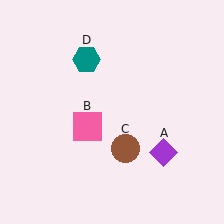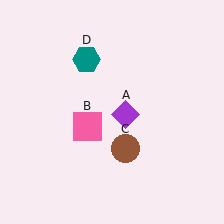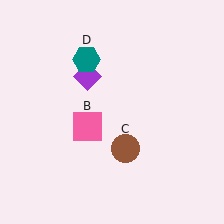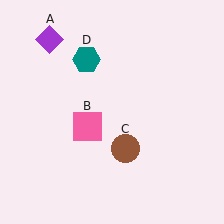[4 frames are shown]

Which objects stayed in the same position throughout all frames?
Pink square (object B) and brown circle (object C) and teal hexagon (object D) remained stationary.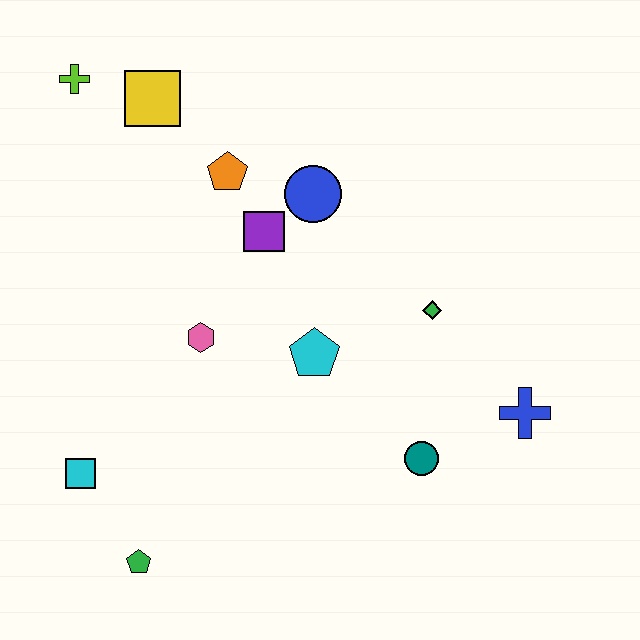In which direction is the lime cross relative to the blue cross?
The lime cross is to the left of the blue cross.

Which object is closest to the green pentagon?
The cyan square is closest to the green pentagon.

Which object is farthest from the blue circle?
The green pentagon is farthest from the blue circle.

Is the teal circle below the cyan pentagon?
Yes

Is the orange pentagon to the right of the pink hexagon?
Yes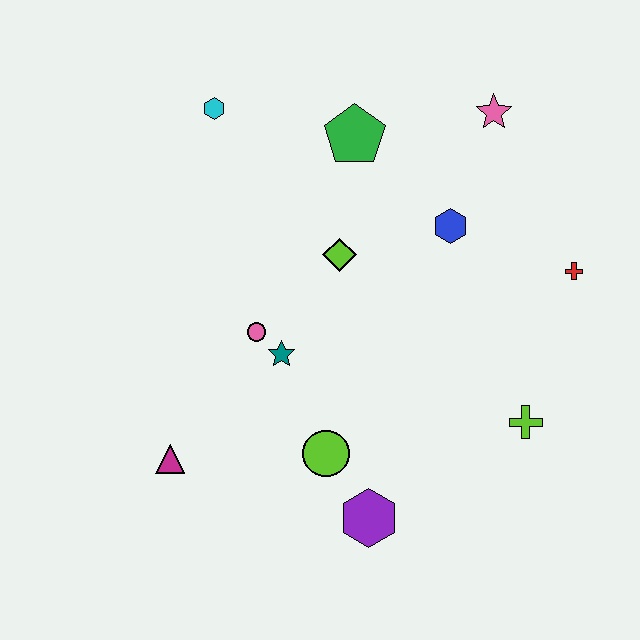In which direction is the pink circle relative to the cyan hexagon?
The pink circle is below the cyan hexagon.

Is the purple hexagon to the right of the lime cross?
No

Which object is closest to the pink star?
The blue hexagon is closest to the pink star.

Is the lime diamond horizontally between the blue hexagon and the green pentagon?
No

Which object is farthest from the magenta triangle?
The pink star is farthest from the magenta triangle.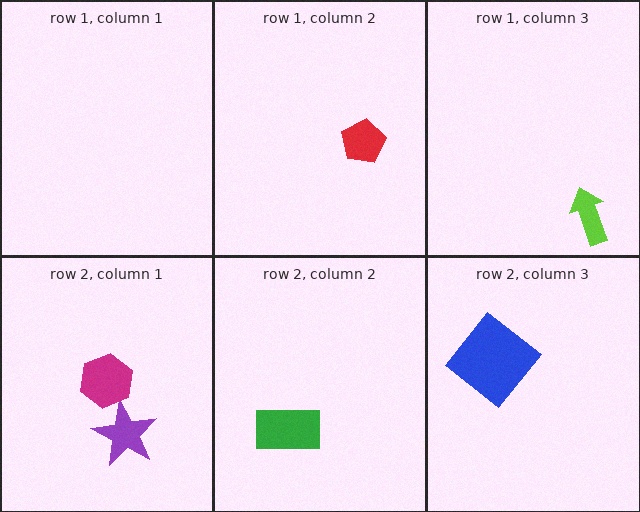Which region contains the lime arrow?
The row 1, column 3 region.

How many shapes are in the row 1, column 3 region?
1.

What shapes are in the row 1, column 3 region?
The lime arrow.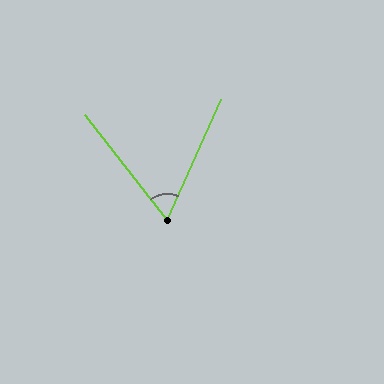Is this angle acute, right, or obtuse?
It is acute.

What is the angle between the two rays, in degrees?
Approximately 62 degrees.